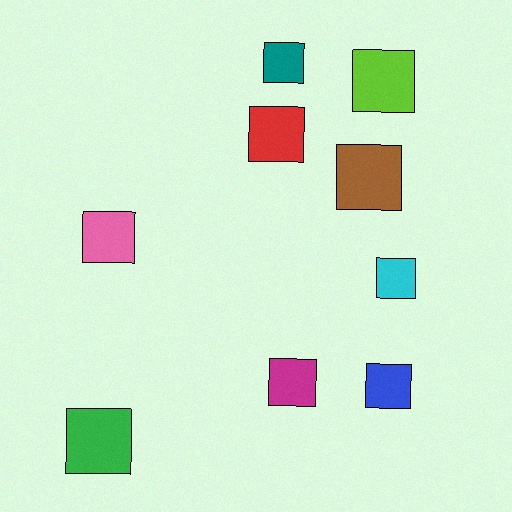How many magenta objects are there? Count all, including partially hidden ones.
There is 1 magenta object.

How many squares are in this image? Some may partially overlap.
There are 9 squares.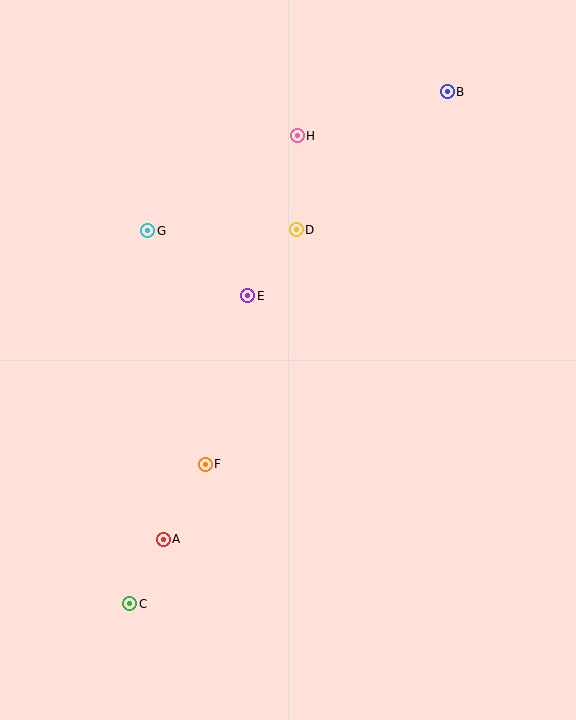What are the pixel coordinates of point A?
Point A is at (163, 539).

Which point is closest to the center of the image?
Point E at (248, 296) is closest to the center.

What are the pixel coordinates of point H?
Point H is at (297, 136).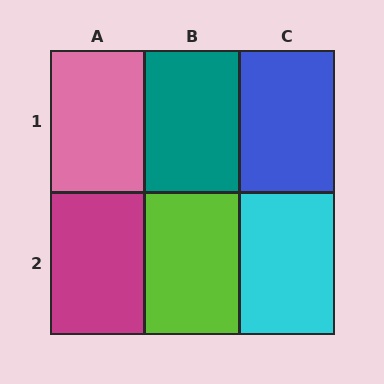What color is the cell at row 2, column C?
Cyan.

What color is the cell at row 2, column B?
Lime.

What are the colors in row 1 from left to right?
Pink, teal, blue.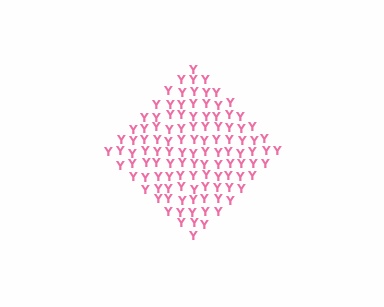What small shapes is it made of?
It is made of small letter Y's.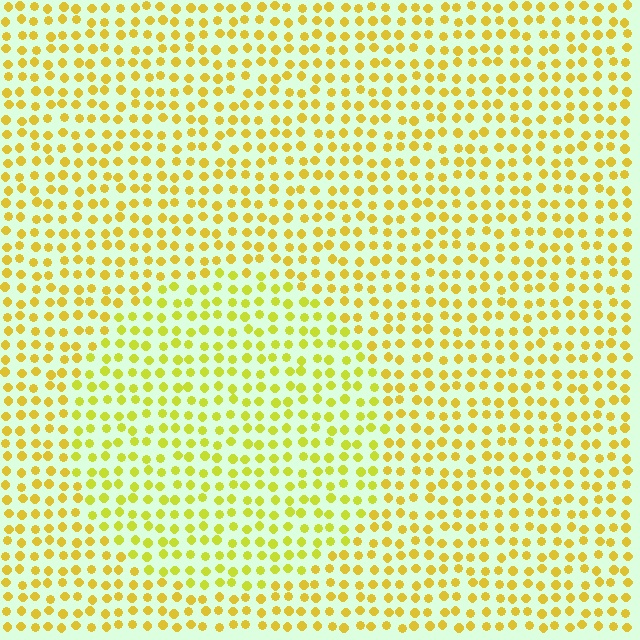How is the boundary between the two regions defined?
The boundary is defined purely by a slight shift in hue (about 18 degrees). Spacing, size, and orientation are identical on both sides.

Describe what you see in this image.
The image is filled with small yellow elements in a uniform arrangement. A circle-shaped region is visible where the elements are tinted to a slightly different hue, forming a subtle color boundary.